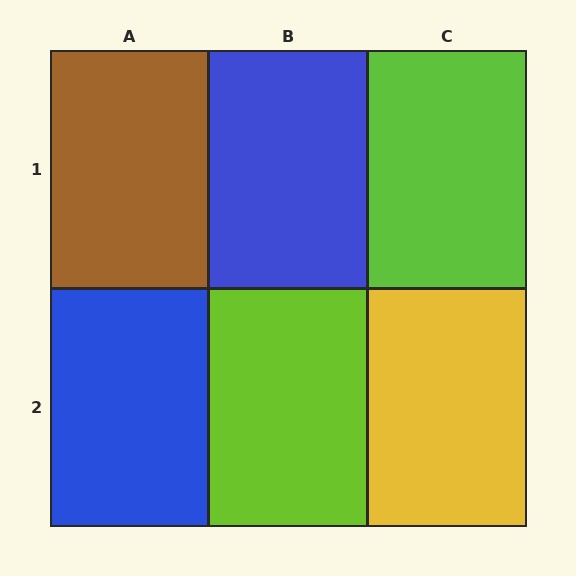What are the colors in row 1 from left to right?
Brown, blue, lime.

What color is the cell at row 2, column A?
Blue.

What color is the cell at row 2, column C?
Yellow.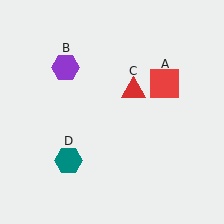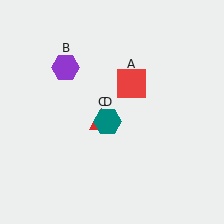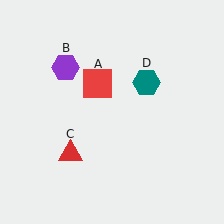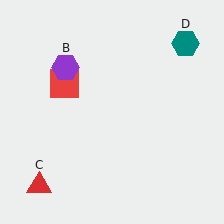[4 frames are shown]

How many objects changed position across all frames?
3 objects changed position: red square (object A), red triangle (object C), teal hexagon (object D).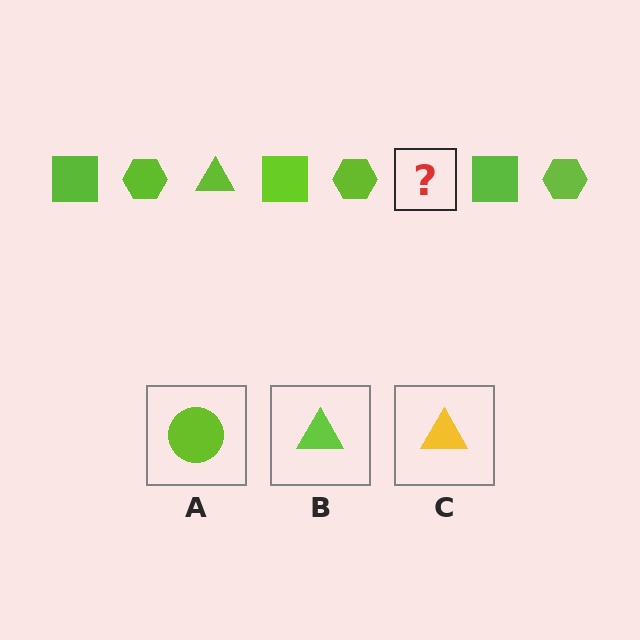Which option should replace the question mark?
Option B.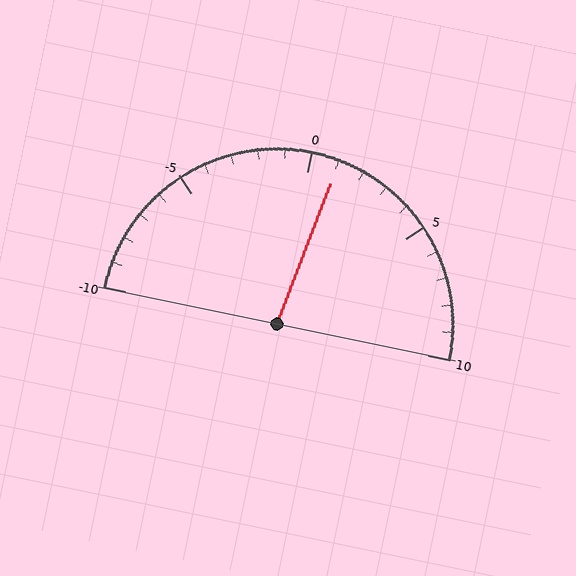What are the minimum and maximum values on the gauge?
The gauge ranges from -10 to 10.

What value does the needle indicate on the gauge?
The needle indicates approximately 1.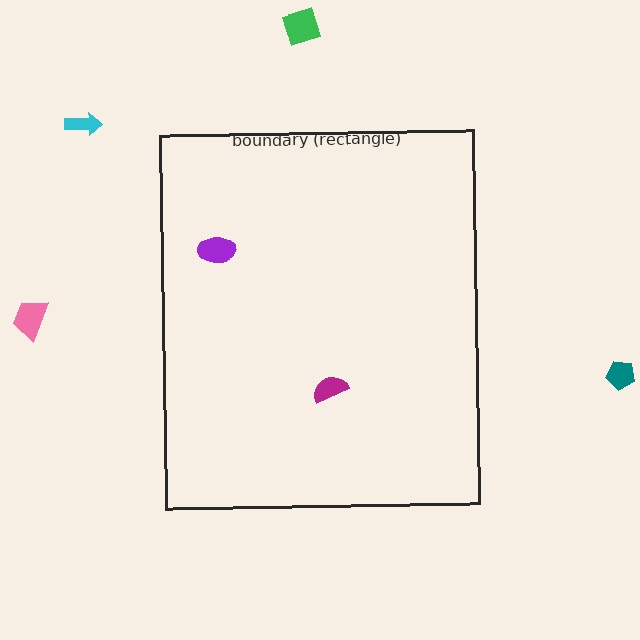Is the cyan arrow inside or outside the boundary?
Outside.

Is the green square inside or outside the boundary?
Outside.